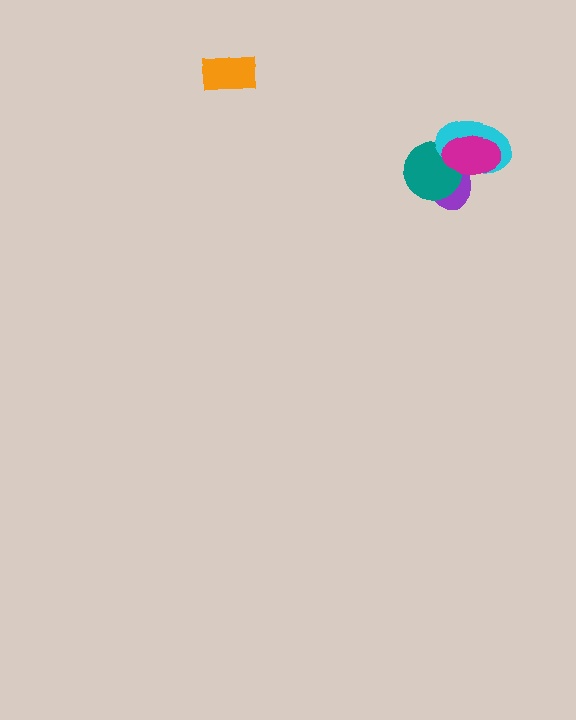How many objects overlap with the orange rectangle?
0 objects overlap with the orange rectangle.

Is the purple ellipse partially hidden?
Yes, it is partially covered by another shape.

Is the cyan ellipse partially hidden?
Yes, it is partially covered by another shape.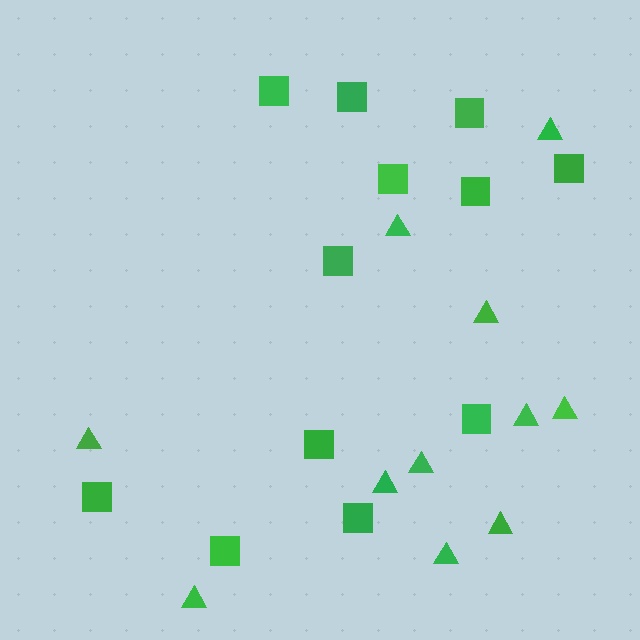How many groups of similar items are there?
There are 2 groups: one group of triangles (11) and one group of squares (12).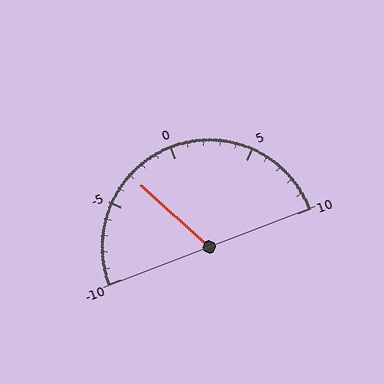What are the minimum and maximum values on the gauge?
The gauge ranges from -10 to 10.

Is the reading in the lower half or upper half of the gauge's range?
The reading is in the lower half of the range (-10 to 10).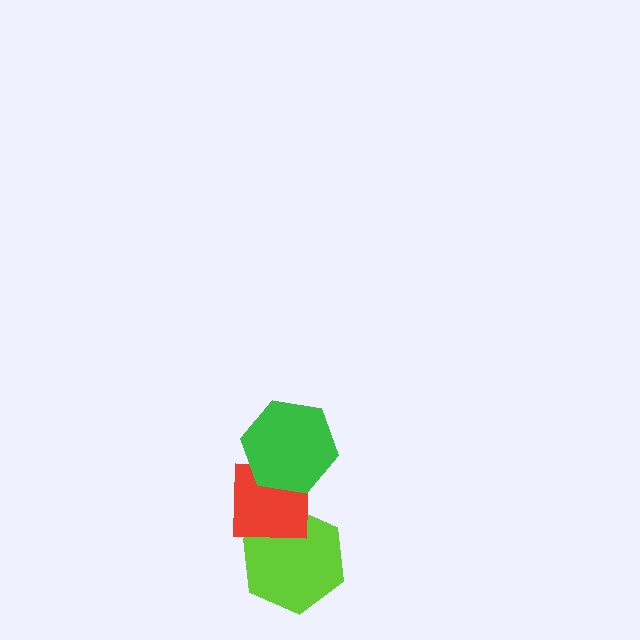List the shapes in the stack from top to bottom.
From top to bottom: the green hexagon, the red square, the lime hexagon.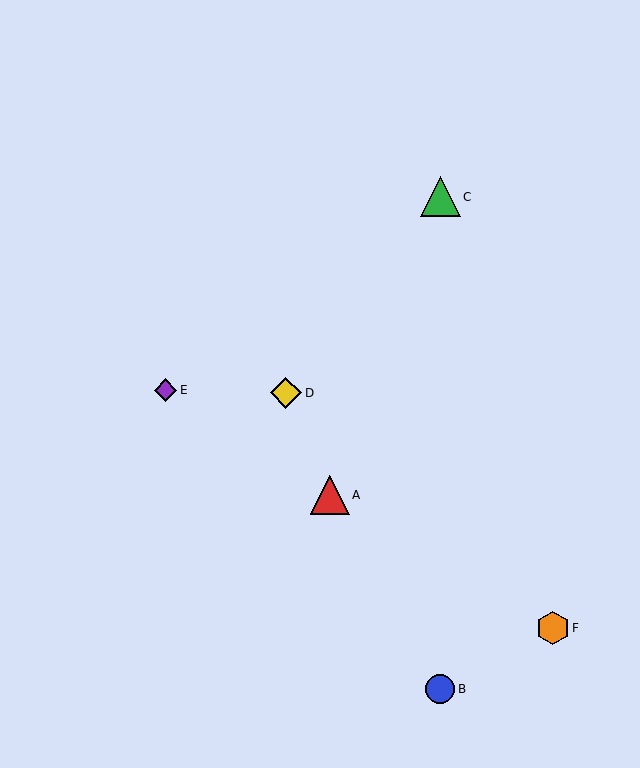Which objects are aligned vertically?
Objects B, C are aligned vertically.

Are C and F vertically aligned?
No, C is at x≈440 and F is at x≈553.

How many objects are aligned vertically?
2 objects (B, C) are aligned vertically.